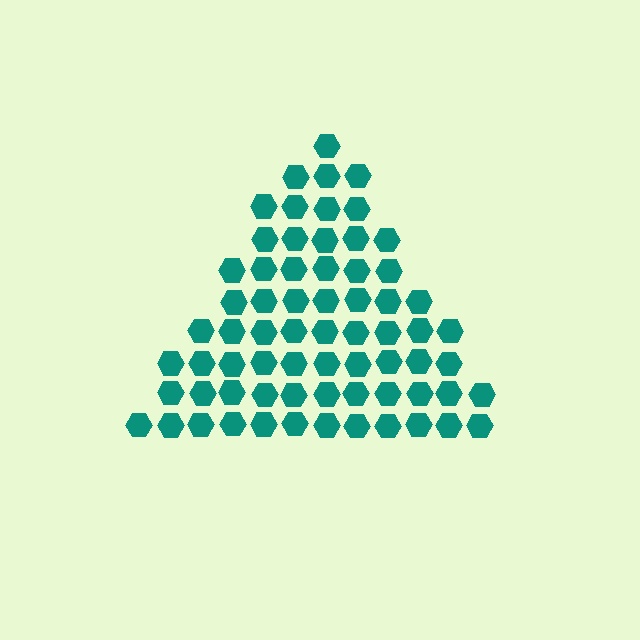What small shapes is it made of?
It is made of small hexagons.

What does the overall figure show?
The overall figure shows a triangle.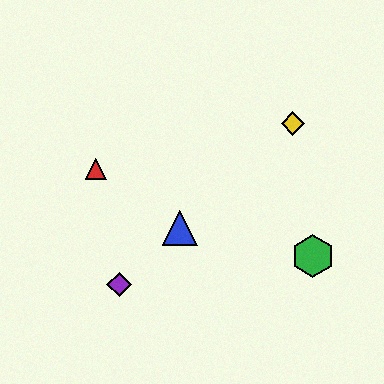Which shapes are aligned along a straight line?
The blue triangle, the yellow diamond, the purple diamond are aligned along a straight line.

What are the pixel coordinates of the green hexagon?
The green hexagon is at (313, 256).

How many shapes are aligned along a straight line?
3 shapes (the blue triangle, the yellow diamond, the purple diamond) are aligned along a straight line.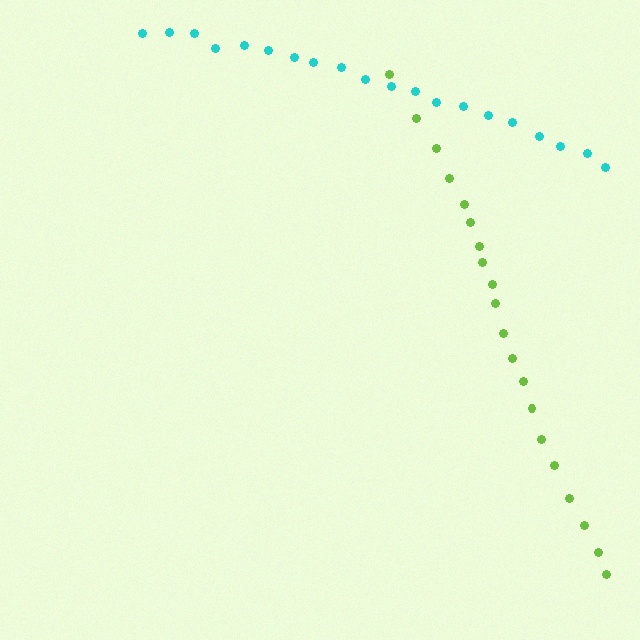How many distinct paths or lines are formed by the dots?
There are 2 distinct paths.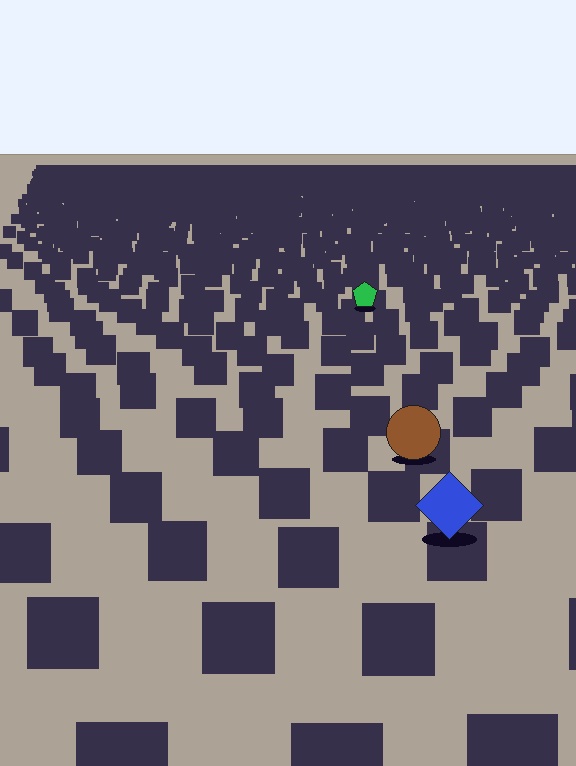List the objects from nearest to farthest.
From nearest to farthest: the blue diamond, the brown circle, the green pentagon.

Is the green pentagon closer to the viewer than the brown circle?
No. The brown circle is closer — you can tell from the texture gradient: the ground texture is coarser near it.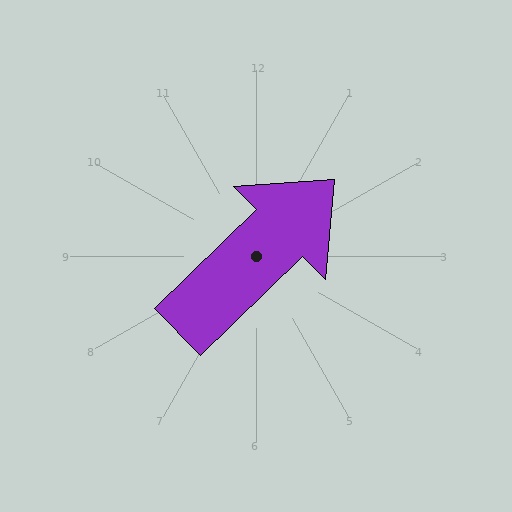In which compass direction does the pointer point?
Northeast.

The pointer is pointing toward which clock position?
Roughly 2 o'clock.